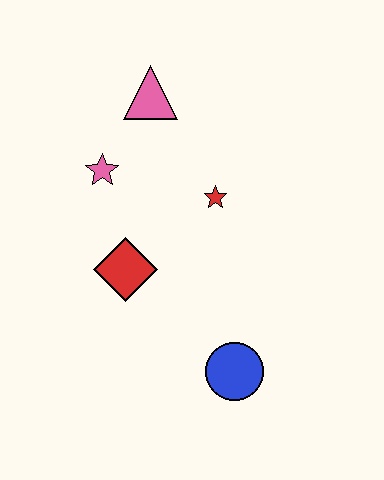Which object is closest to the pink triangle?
The pink star is closest to the pink triangle.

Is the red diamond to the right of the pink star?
Yes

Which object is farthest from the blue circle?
The pink triangle is farthest from the blue circle.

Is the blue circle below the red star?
Yes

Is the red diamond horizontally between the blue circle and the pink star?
Yes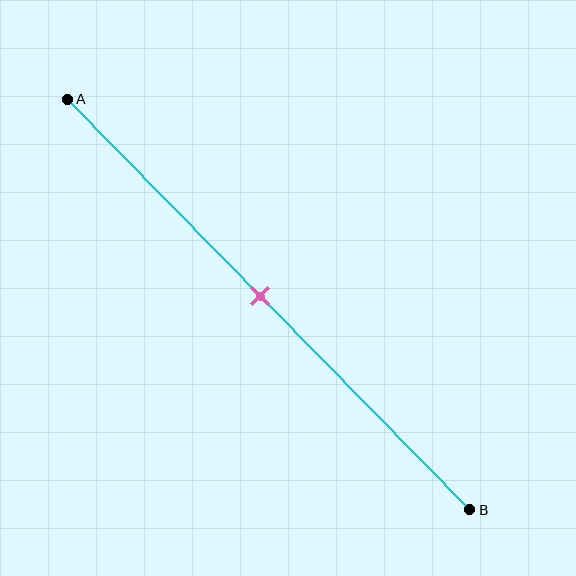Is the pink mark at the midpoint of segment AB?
Yes, the mark is approximately at the midpoint.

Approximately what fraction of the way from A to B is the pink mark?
The pink mark is approximately 50% of the way from A to B.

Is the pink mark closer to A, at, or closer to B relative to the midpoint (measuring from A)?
The pink mark is approximately at the midpoint of segment AB.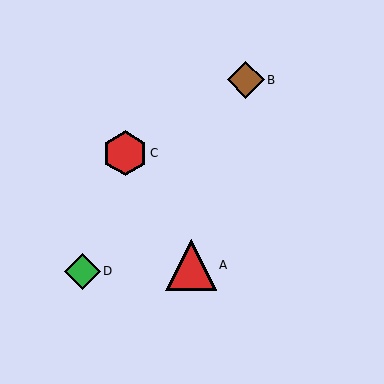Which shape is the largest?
The red triangle (labeled A) is the largest.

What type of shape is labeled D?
Shape D is a green diamond.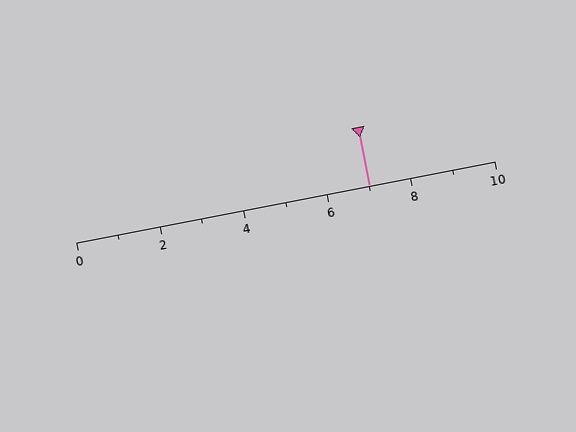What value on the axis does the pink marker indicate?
The marker indicates approximately 7.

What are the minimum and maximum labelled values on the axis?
The axis runs from 0 to 10.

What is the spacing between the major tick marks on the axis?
The major ticks are spaced 2 apart.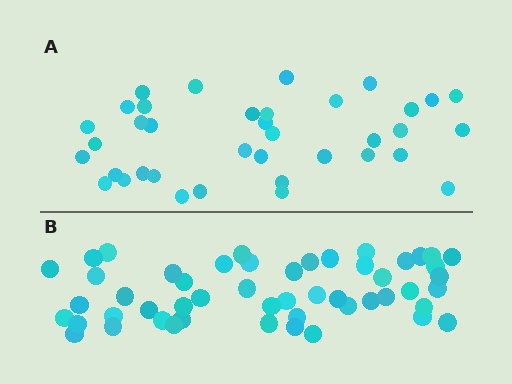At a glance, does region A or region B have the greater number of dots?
Region B (the bottom region) has more dots.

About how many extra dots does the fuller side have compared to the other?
Region B has approximately 15 more dots than region A.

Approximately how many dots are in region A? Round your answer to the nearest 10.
About 40 dots. (The exact count is 37, which rounds to 40.)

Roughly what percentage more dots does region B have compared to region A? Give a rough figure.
About 40% more.